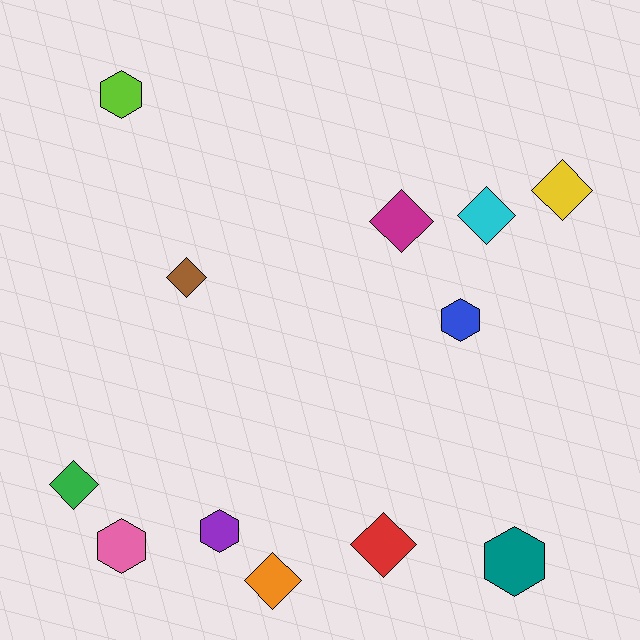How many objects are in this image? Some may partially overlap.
There are 12 objects.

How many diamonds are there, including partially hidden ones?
There are 7 diamonds.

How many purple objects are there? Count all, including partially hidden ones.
There is 1 purple object.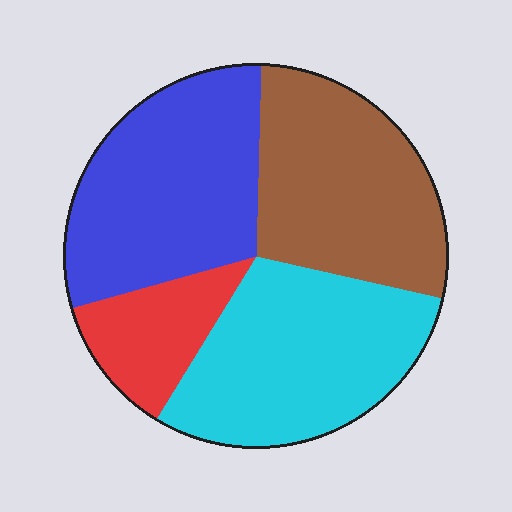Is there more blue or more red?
Blue.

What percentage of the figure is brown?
Brown takes up about one quarter (1/4) of the figure.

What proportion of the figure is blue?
Blue covers roughly 30% of the figure.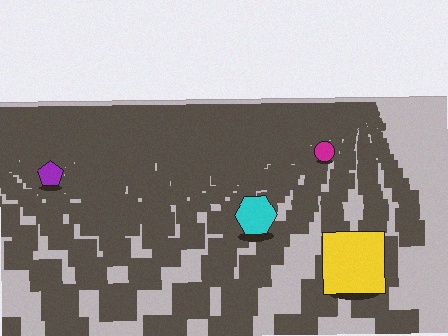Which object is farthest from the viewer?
The magenta circle is farthest from the viewer. It appears smaller and the ground texture around it is denser.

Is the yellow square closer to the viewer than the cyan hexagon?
Yes. The yellow square is closer — you can tell from the texture gradient: the ground texture is coarser near it.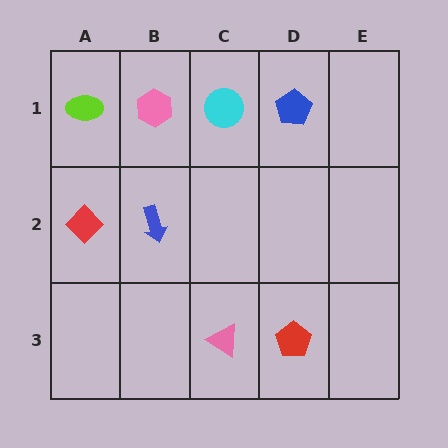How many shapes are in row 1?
4 shapes.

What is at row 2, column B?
A blue arrow.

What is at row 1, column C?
A cyan circle.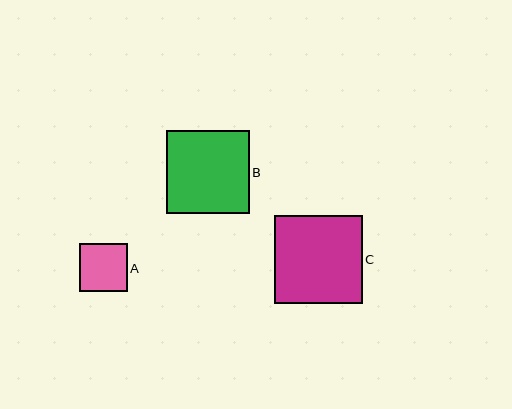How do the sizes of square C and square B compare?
Square C and square B are approximately the same size.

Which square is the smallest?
Square A is the smallest with a size of approximately 48 pixels.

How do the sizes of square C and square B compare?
Square C and square B are approximately the same size.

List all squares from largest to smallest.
From largest to smallest: C, B, A.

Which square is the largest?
Square C is the largest with a size of approximately 88 pixels.